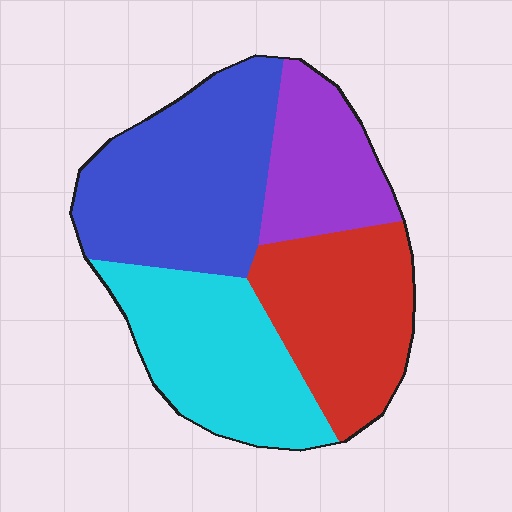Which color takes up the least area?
Purple, at roughly 15%.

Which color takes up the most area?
Blue, at roughly 30%.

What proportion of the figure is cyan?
Cyan covers 26% of the figure.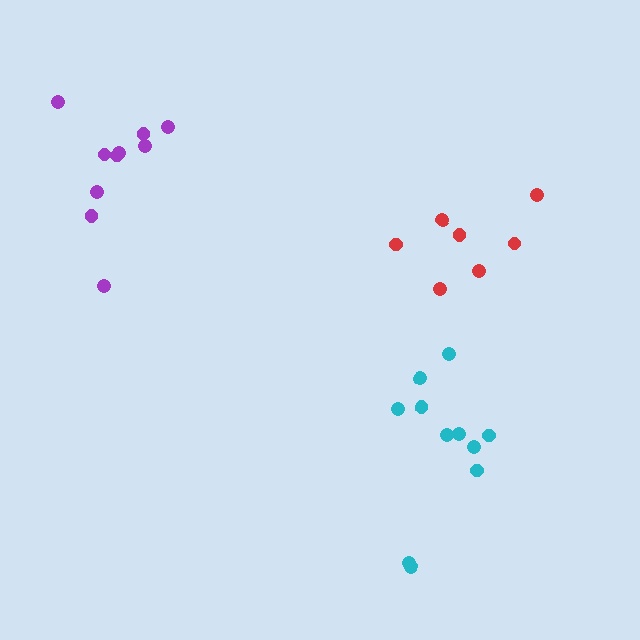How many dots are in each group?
Group 1: 10 dots, Group 2: 11 dots, Group 3: 7 dots (28 total).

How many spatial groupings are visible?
There are 3 spatial groupings.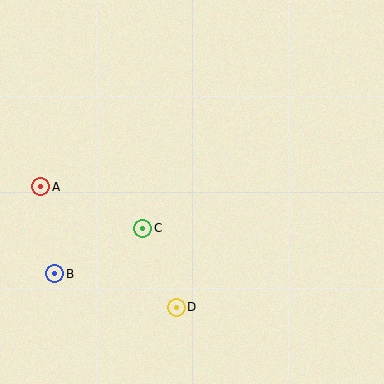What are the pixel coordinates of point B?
Point B is at (55, 274).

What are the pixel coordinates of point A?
Point A is at (41, 187).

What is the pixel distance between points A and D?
The distance between A and D is 181 pixels.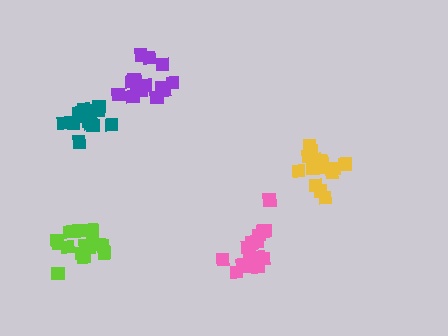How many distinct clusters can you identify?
There are 5 distinct clusters.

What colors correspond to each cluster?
The clusters are colored: purple, pink, lime, yellow, teal.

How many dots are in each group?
Group 1: 14 dots, Group 2: 18 dots, Group 3: 16 dots, Group 4: 15 dots, Group 5: 18 dots (81 total).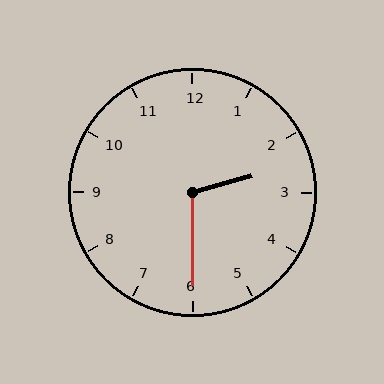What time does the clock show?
2:30.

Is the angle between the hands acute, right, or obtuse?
It is obtuse.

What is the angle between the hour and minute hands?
Approximately 105 degrees.